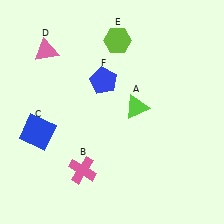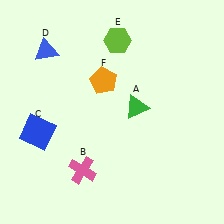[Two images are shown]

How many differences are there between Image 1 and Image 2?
There are 3 differences between the two images.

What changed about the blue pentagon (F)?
In Image 1, F is blue. In Image 2, it changed to orange.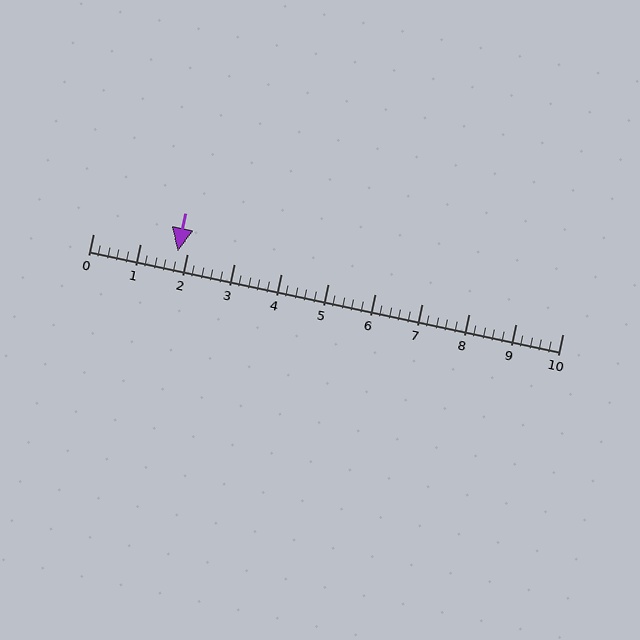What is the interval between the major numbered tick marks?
The major tick marks are spaced 1 units apart.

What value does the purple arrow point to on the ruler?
The purple arrow points to approximately 1.8.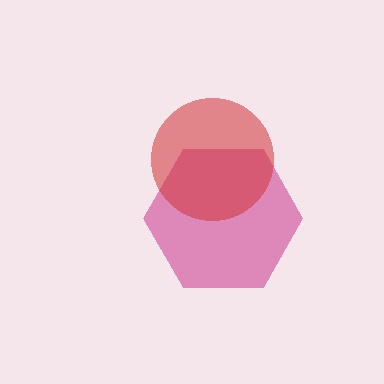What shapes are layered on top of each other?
The layered shapes are: a magenta hexagon, a red circle.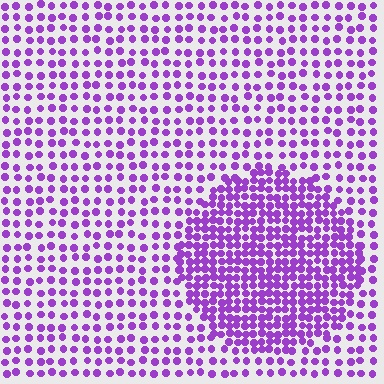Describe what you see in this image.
The image contains small purple elements arranged at two different densities. A circle-shaped region is visible where the elements are more densely packed than the surrounding area.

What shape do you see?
I see a circle.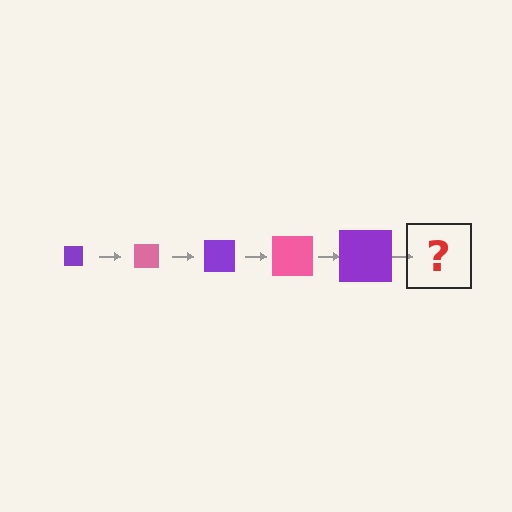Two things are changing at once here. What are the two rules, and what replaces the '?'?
The two rules are that the square grows larger each step and the color cycles through purple and pink. The '?' should be a pink square, larger than the previous one.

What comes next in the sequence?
The next element should be a pink square, larger than the previous one.